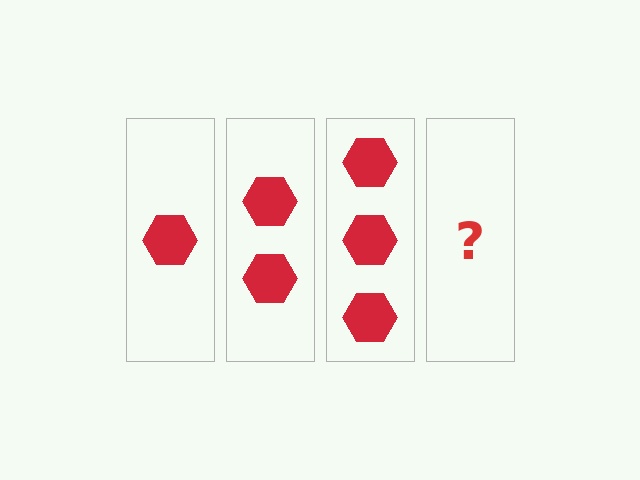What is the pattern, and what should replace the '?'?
The pattern is that each step adds one more hexagon. The '?' should be 4 hexagons.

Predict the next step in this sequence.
The next step is 4 hexagons.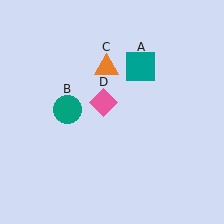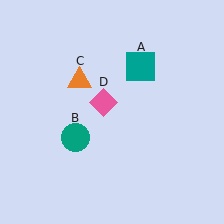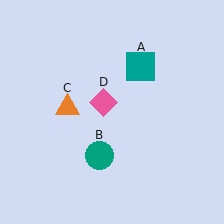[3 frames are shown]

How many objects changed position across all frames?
2 objects changed position: teal circle (object B), orange triangle (object C).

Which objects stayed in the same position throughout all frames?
Teal square (object A) and pink diamond (object D) remained stationary.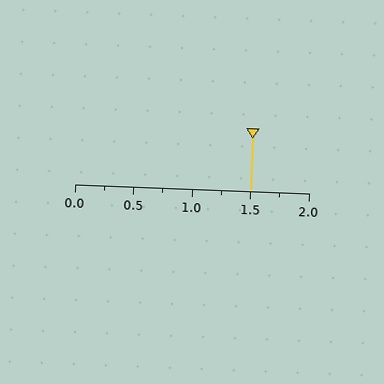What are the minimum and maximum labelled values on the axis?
The axis runs from 0.0 to 2.0.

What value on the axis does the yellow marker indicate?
The marker indicates approximately 1.5.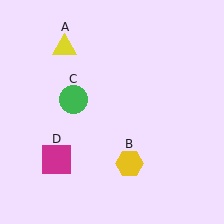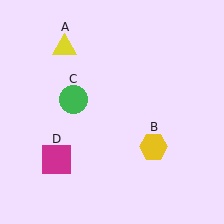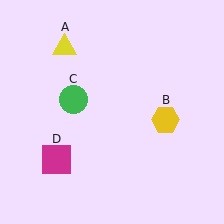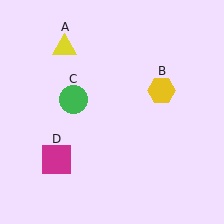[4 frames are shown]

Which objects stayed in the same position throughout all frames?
Yellow triangle (object A) and green circle (object C) and magenta square (object D) remained stationary.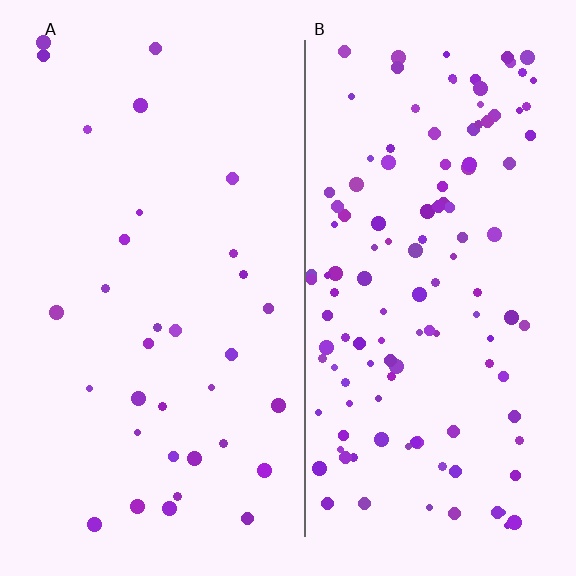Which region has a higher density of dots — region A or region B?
B (the right).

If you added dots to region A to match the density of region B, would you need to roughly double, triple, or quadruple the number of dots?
Approximately quadruple.